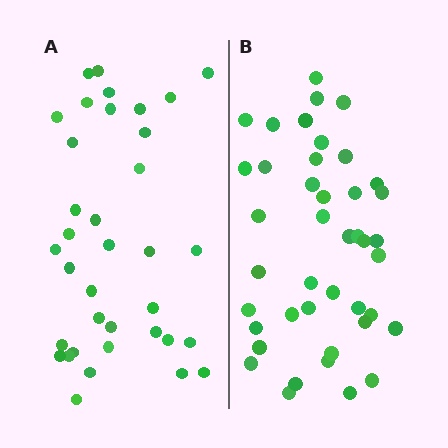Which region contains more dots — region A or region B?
Region B (the right region) has more dots.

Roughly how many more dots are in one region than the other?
Region B has about 6 more dots than region A.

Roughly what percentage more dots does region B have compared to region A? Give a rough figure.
About 15% more.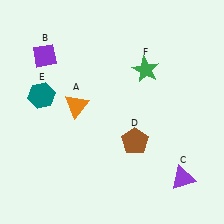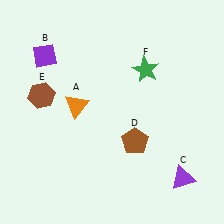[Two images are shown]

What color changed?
The hexagon (E) changed from teal in Image 1 to brown in Image 2.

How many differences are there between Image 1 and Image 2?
There is 1 difference between the two images.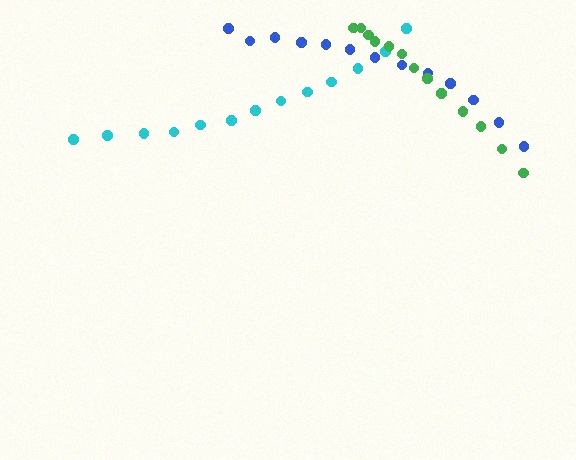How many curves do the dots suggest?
There are 3 distinct paths.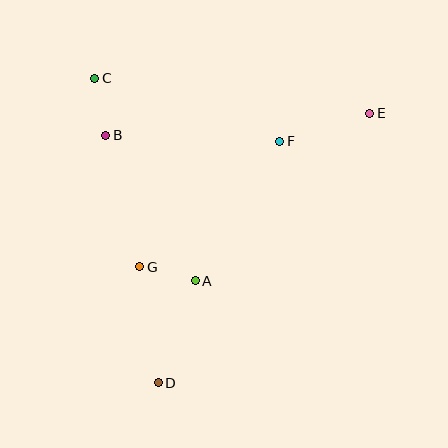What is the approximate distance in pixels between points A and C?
The distance between A and C is approximately 226 pixels.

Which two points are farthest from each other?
Points D and E are farthest from each other.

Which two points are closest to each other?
Points A and G are closest to each other.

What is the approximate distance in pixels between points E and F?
The distance between E and F is approximately 94 pixels.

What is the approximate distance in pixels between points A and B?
The distance between A and B is approximately 171 pixels.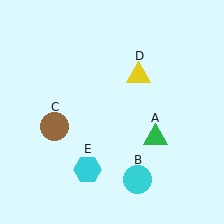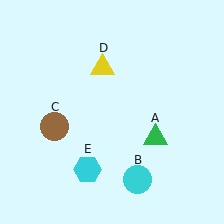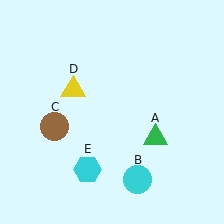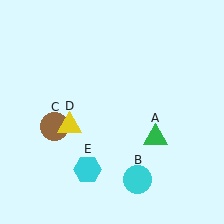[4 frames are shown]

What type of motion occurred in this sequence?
The yellow triangle (object D) rotated counterclockwise around the center of the scene.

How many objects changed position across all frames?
1 object changed position: yellow triangle (object D).